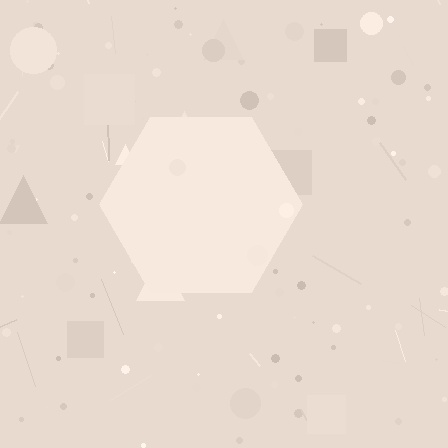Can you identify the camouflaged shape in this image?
The camouflaged shape is a hexagon.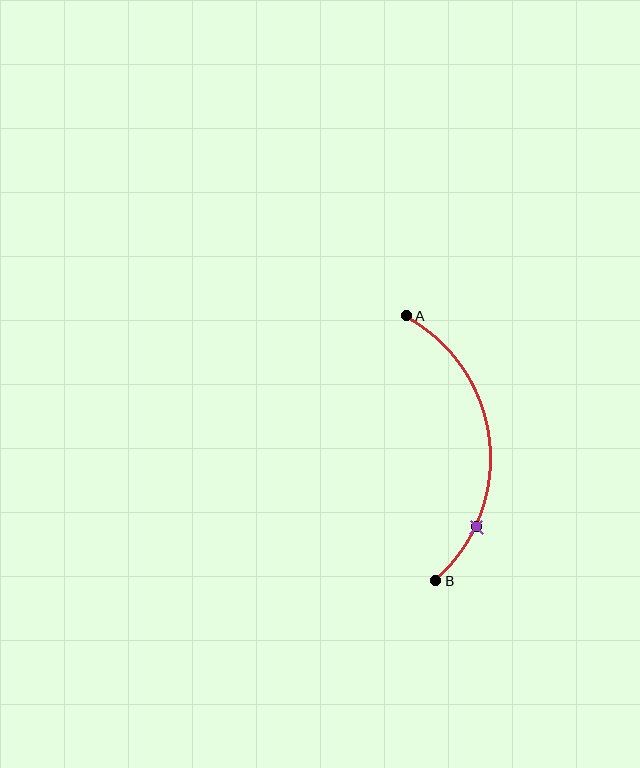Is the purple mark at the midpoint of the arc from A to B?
No. The purple mark lies on the arc but is closer to endpoint B. The arc midpoint would be at the point on the curve equidistant along the arc from both A and B.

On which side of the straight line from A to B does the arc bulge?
The arc bulges to the right of the straight line connecting A and B.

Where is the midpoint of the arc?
The arc midpoint is the point on the curve farthest from the straight line joining A and B. It sits to the right of that line.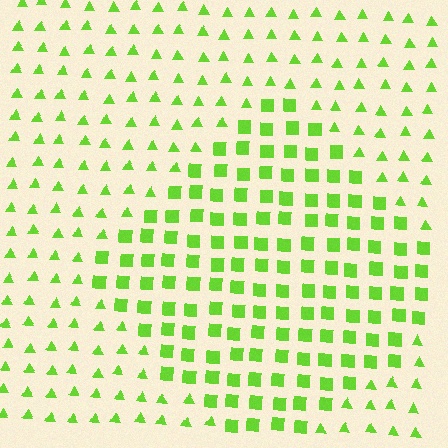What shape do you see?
I see a diamond.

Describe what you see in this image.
The image is filled with small lime elements arranged in a uniform grid. A diamond-shaped region contains squares, while the surrounding area contains triangles. The boundary is defined purely by the change in element shape.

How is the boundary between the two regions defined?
The boundary is defined by a change in element shape: squares inside vs. triangles outside. All elements share the same color and spacing.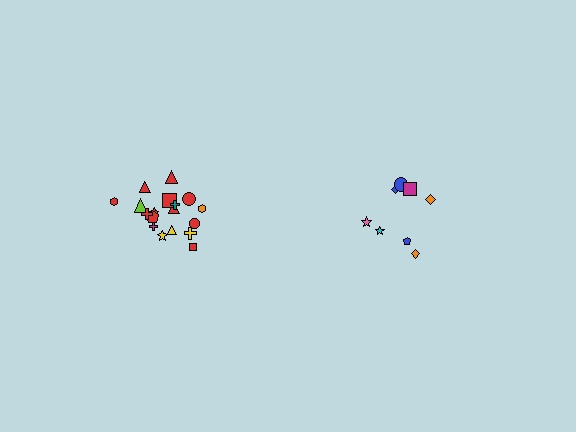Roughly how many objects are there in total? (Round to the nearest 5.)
Roughly 25 objects in total.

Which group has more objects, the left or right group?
The left group.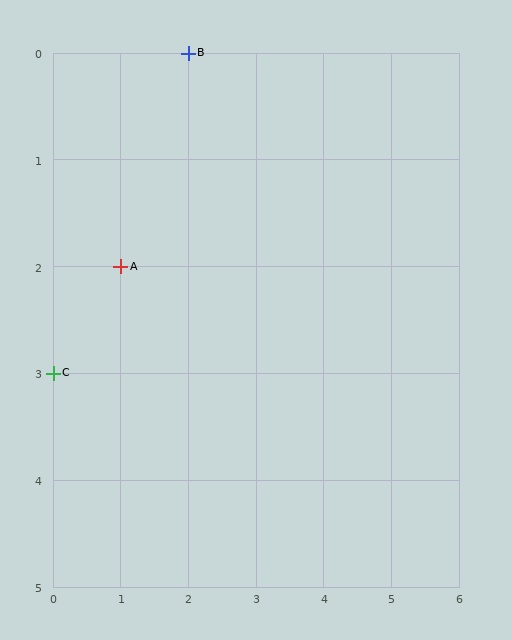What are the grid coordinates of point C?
Point C is at grid coordinates (0, 3).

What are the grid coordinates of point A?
Point A is at grid coordinates (1, 2).